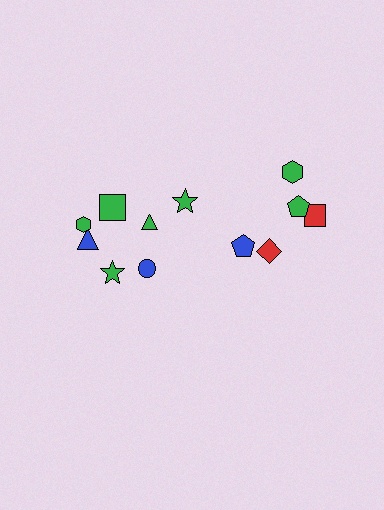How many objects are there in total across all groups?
There are 12 objects.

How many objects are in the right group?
There are 5 objects.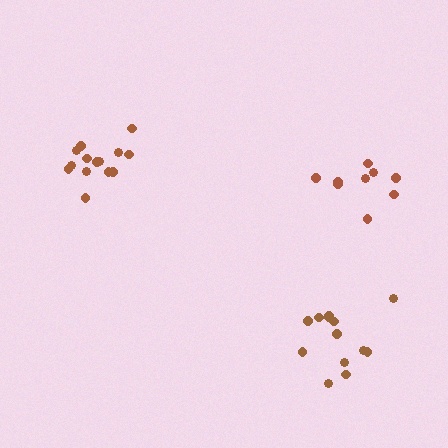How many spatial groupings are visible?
There are 3 spatial groupings.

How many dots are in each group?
Group 1: 9 dots, Group 2: 13 dots, Group 3: 14 dots (36 total).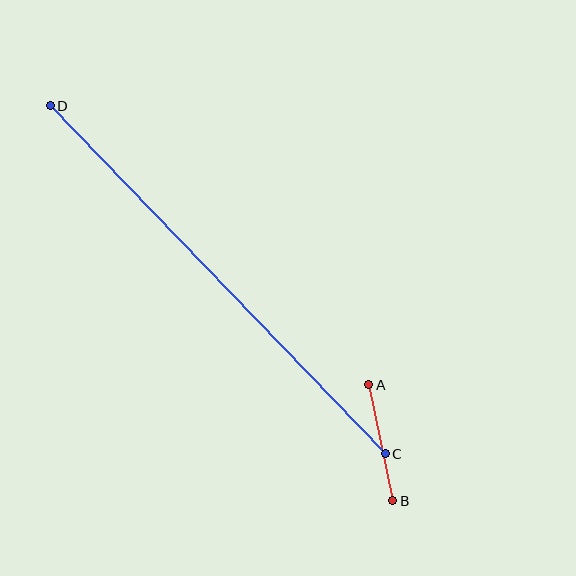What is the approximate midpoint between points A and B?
The midpoint is at approximately (381, 443) pixels.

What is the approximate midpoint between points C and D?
The midpoint is at approximately (218, 280) pixels.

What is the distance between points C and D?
The distance is approximately 483 pixels.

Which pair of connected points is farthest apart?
Points C and D are farthest apart.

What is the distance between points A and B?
The distance is approximately 119 pixels.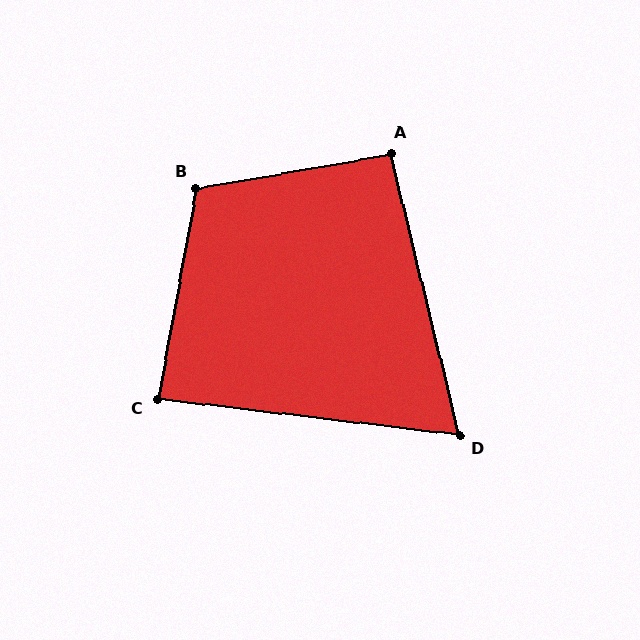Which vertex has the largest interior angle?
B, at approximately 110 degrees.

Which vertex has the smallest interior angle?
D, at approximately 70 degrees.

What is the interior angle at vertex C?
Approximately 86 degrees (approximately right).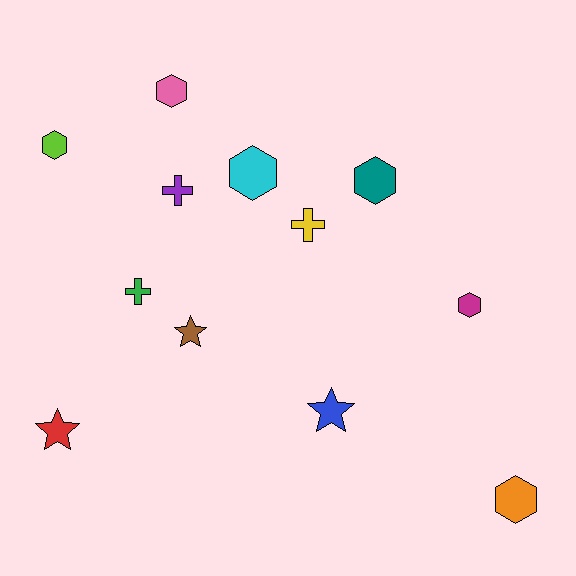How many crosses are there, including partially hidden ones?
There are 3 crosses.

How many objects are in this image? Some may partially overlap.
There are 12 objects.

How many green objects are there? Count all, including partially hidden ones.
There is 1 green object.